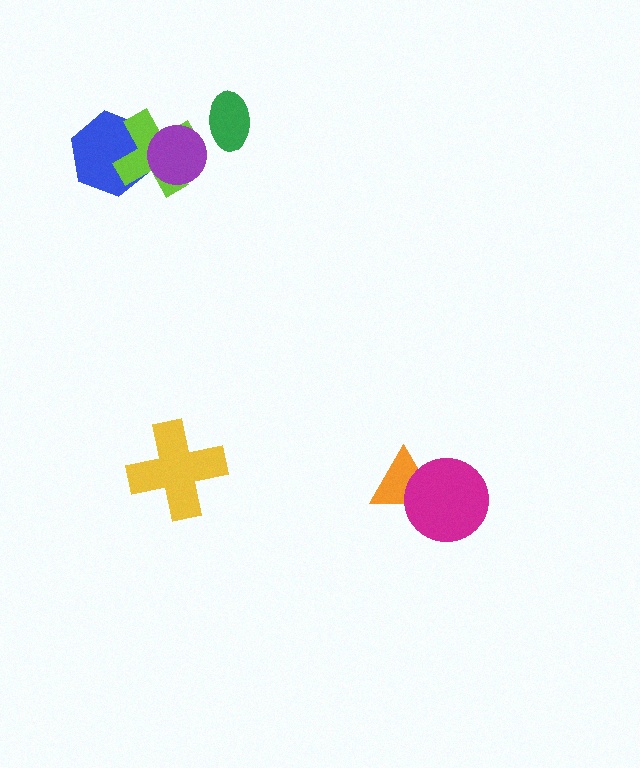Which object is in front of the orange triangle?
The magenta circle is in front of the orange triangle.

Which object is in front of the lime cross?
The purple circle is in front of the lime cross.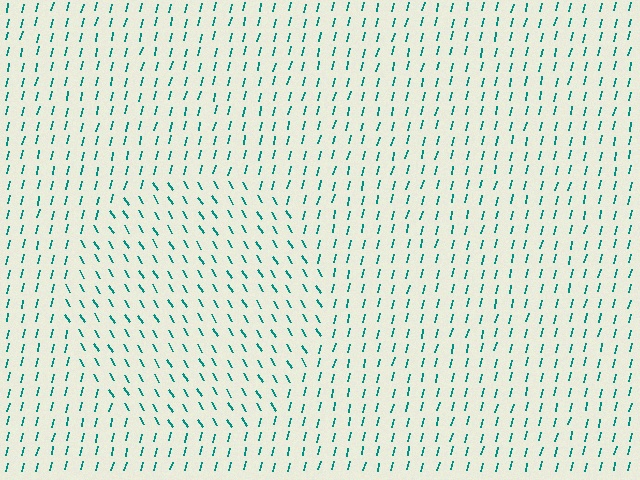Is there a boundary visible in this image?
Yes, there is a texture boundary formed by a change in line orientation.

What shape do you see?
I see a circle.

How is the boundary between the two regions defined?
The boundary is defined purely by a change in line orientation (approximately 45 degrees difference). All lines are the same color and thickness.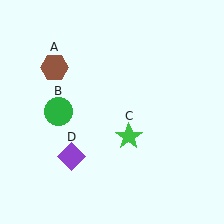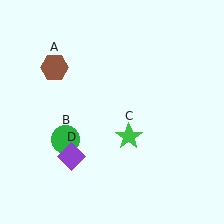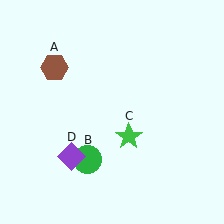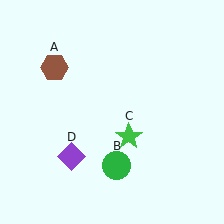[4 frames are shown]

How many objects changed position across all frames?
1 object changed position: green circle (object B).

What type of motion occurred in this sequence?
The green circle (object B) rotated counterclockwise around the center of the scene.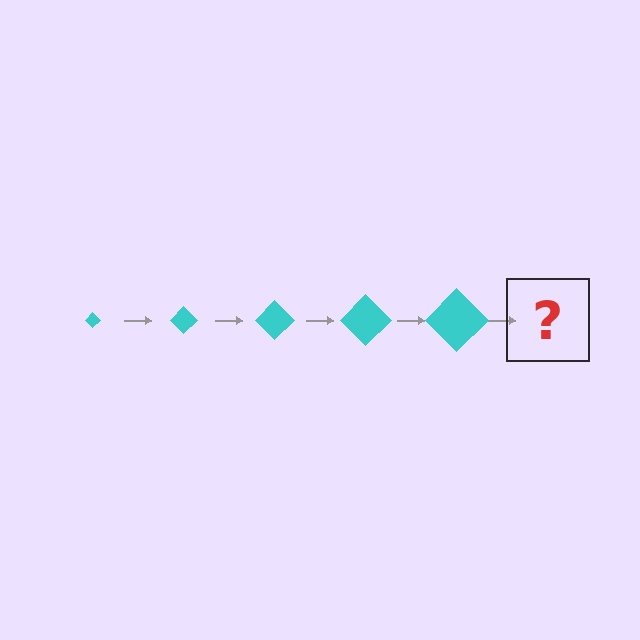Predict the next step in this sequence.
The next step is a cyan diamond, larger than the previous one.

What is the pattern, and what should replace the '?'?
The pattern is that the diamond gets progressively larger each step. The '?' should be a cyan diamond, larger than the previous one.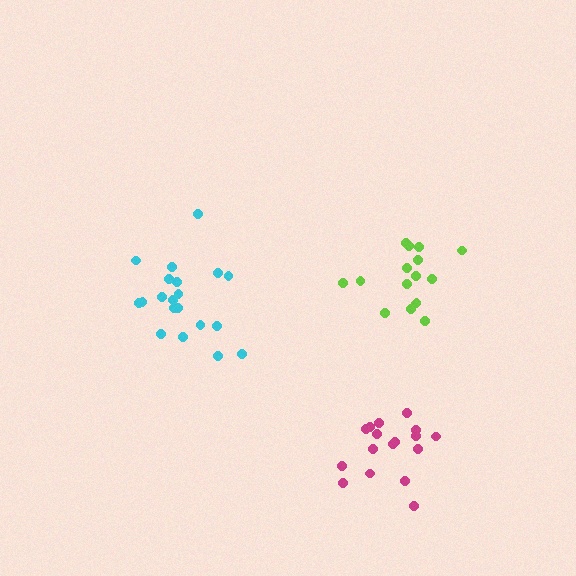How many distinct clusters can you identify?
There are 3 distinct clusters.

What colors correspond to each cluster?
The clusters are colored: cyan, lime, magenta.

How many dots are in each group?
Group 1: 20 dots, Group 2: 16 dots, Group 3: 17 dots (53 total).